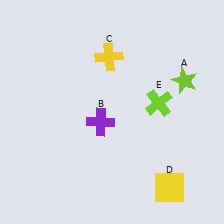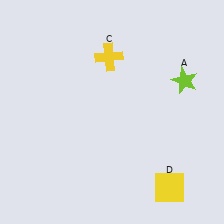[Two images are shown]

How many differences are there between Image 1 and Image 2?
There are 2 differences between the two images.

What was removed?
The purple cross (B), the lime cross (E) were removed in Image 2.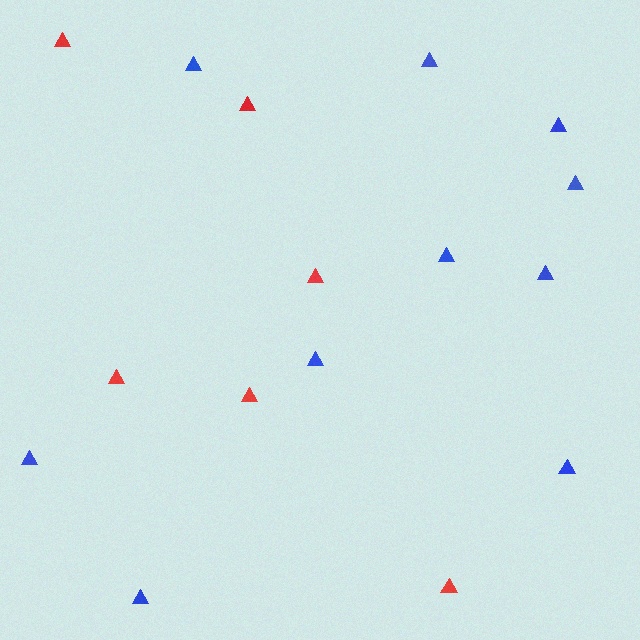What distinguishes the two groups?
There are 2 groups: one group of blue triangles (10) and one group of red triangles (6).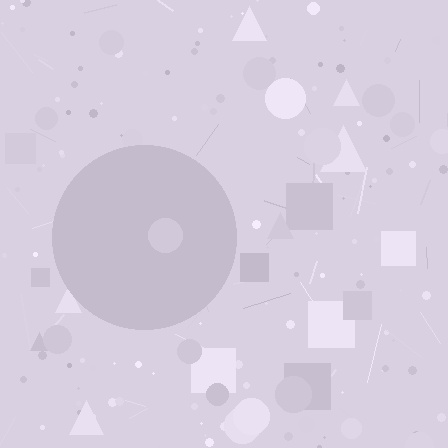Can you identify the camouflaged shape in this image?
The camouflaged shape is a circle.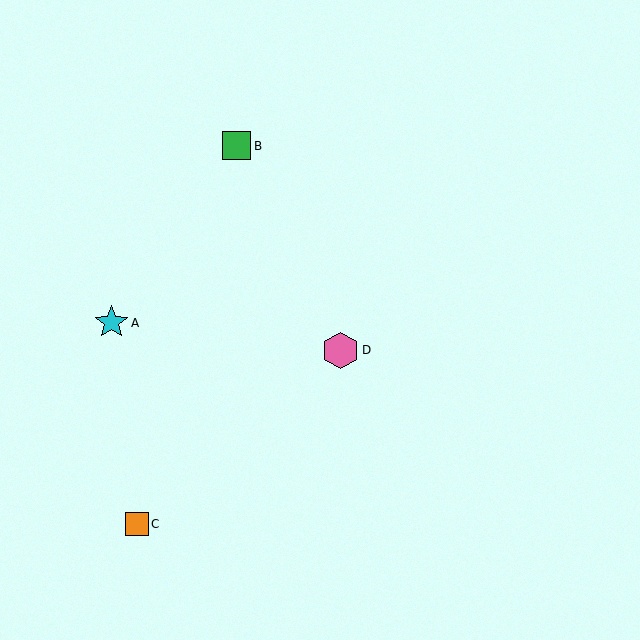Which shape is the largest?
The pink hexagon (labeled D) is the largest.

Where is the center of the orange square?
The center of the orange square is at (137, 524).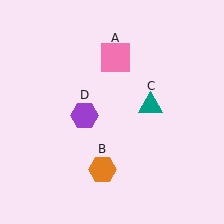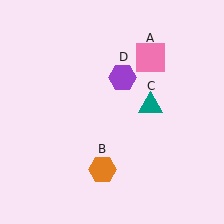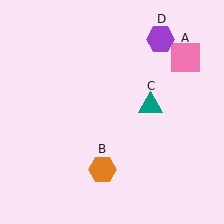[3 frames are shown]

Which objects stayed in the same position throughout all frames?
Orange hexagon (object B) and teal triangle (object C) remained stationary.